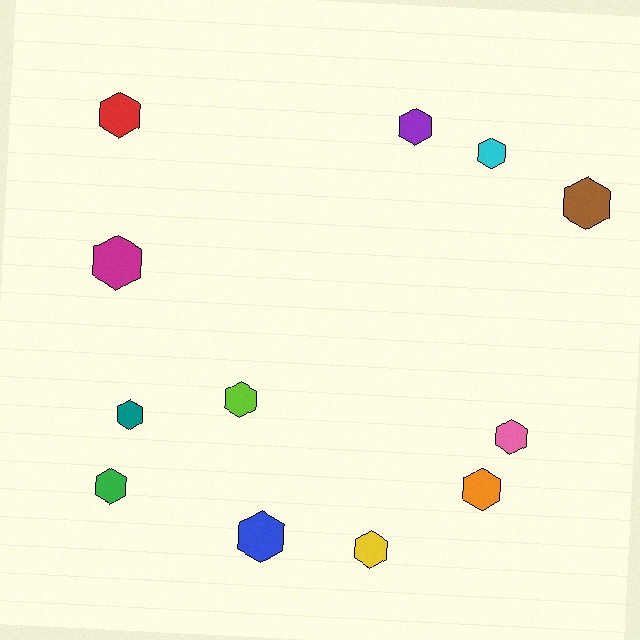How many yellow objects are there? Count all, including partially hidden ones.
There is 1 yellow object.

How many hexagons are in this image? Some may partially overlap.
There are 12 hexagons.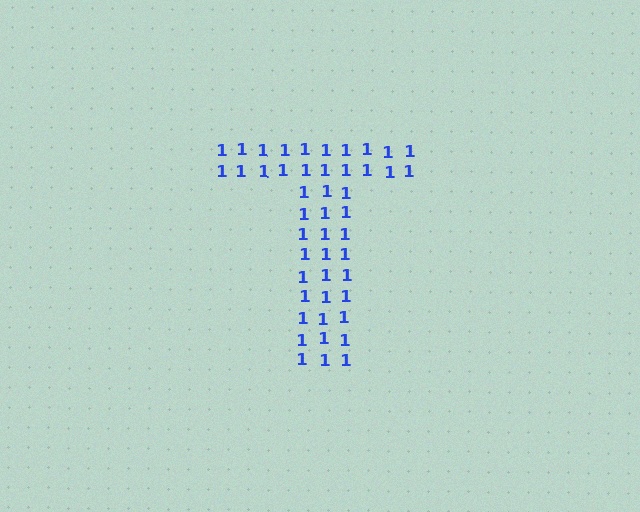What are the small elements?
The small elements are digit 1's.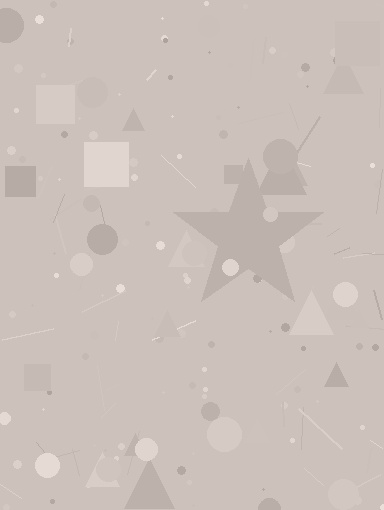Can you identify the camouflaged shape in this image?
The camouflaged shape is a star.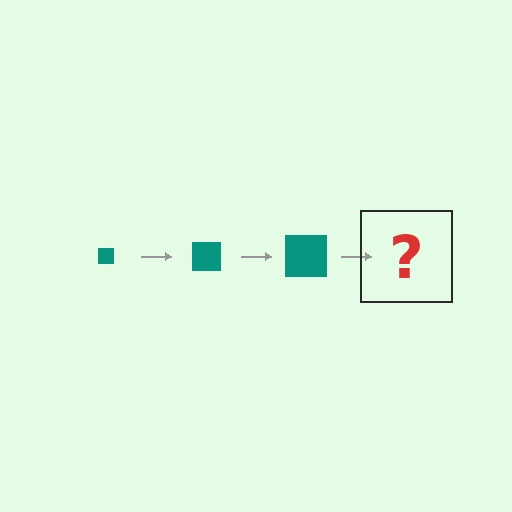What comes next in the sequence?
The next element should be a teal square, larger than the previous one.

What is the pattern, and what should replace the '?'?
The pattern is that the square gets progressively larger each step. The '?' should be a teal square, larger than the previous one.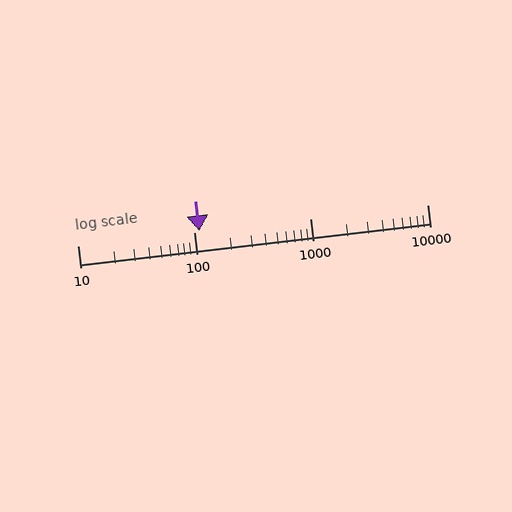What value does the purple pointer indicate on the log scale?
The pointer indicates approximately 110.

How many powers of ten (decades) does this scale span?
The scale spans 3 decades, from 10 to 10000.